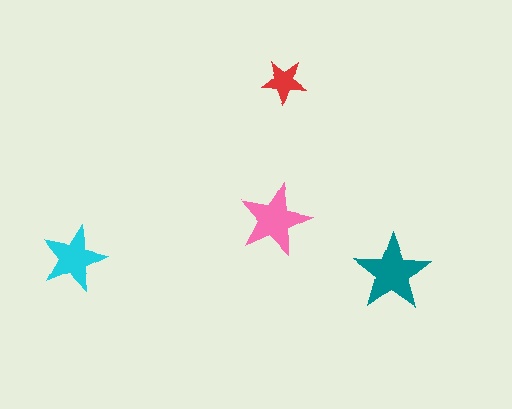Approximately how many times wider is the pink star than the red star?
About 1.5 times wider.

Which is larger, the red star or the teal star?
The teal one.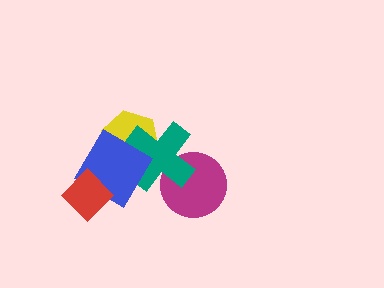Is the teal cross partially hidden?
Yes, it is partially covered by another shape.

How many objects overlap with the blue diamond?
3 objects overlap with the blue diamond.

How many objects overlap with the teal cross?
3 objects overlap with the teal cross.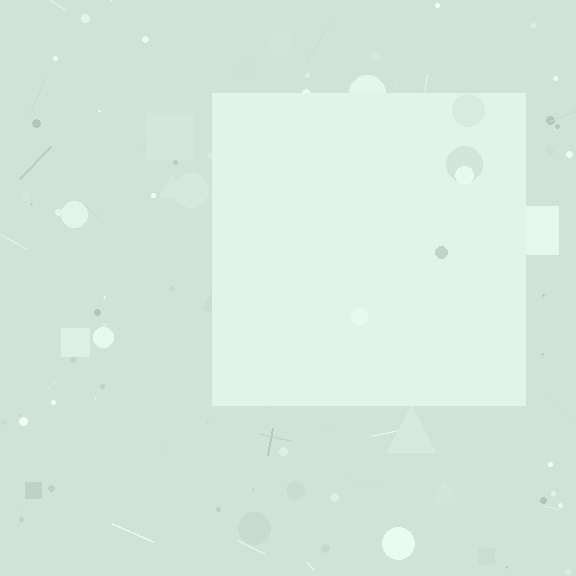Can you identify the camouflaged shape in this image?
The camouflaged shape is a square.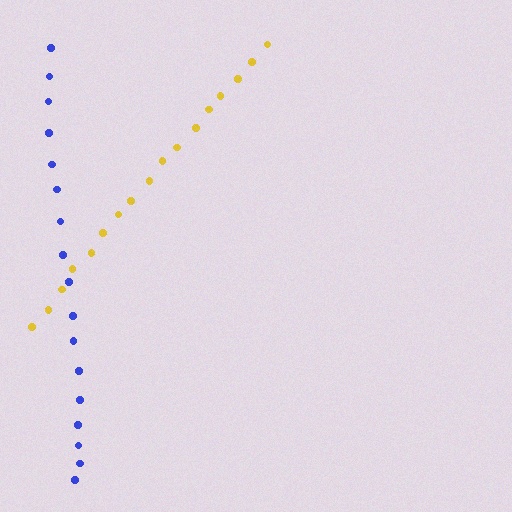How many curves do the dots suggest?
There are 2 distinct paths.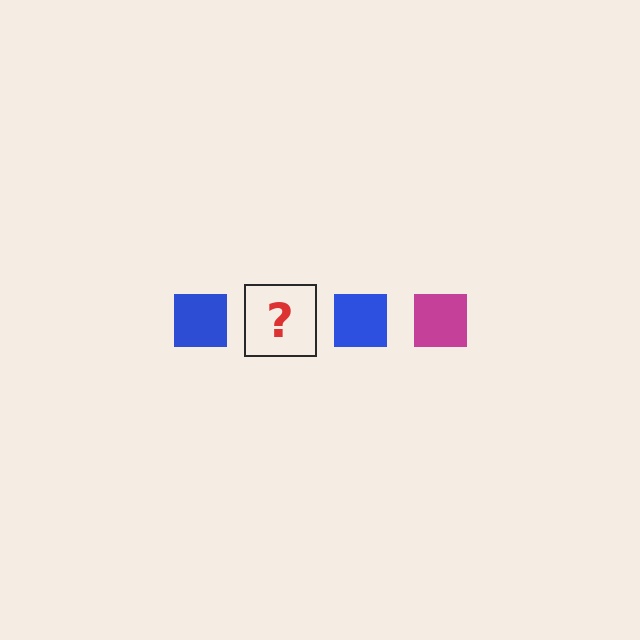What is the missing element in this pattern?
The missing element is a magenta square.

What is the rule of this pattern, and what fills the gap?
The rule is that the pattern cycles through blue, magenta squares. The gap should be filled with a magenta square.